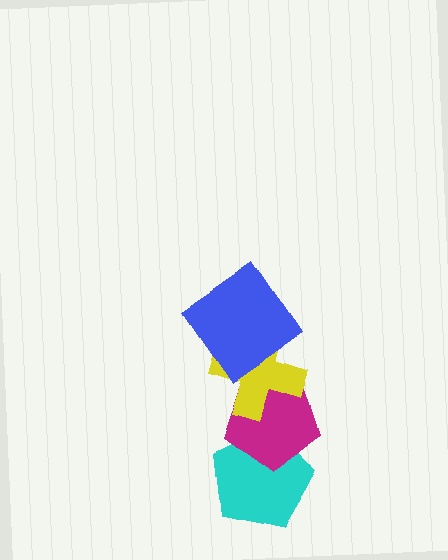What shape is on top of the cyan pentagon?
The magenta pentagon is on top of the cyan pentagon.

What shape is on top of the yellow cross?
The blue diamond is on top of the yellow cross.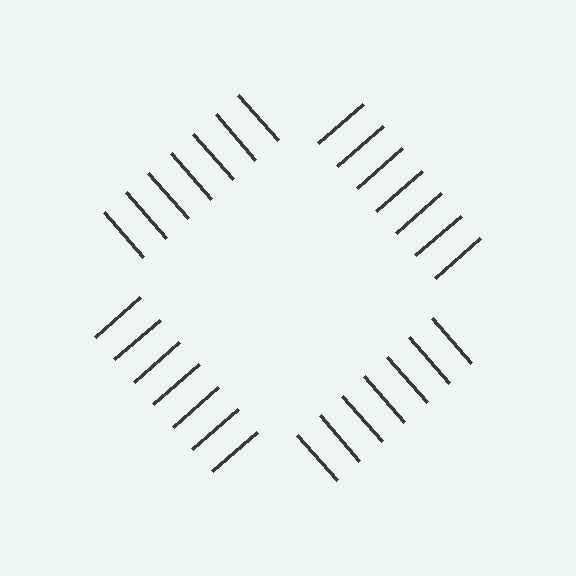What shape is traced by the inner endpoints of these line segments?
An illusory square — the line segments terminate on its edges but no continuous stroke is drawn.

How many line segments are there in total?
28 — 7 along each of the 4 edges.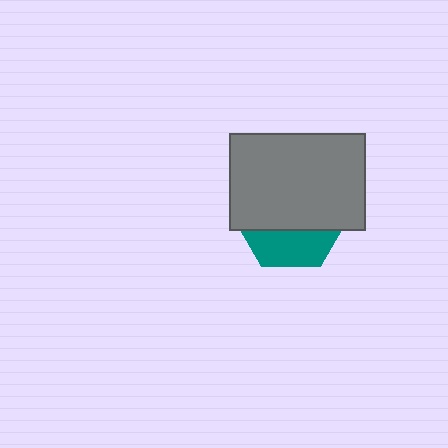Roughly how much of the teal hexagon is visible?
A small part of it is visible (roughly 32%).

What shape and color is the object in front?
The object in front is a gray rectangle.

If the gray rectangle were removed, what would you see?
You would see the complete teal hexagon.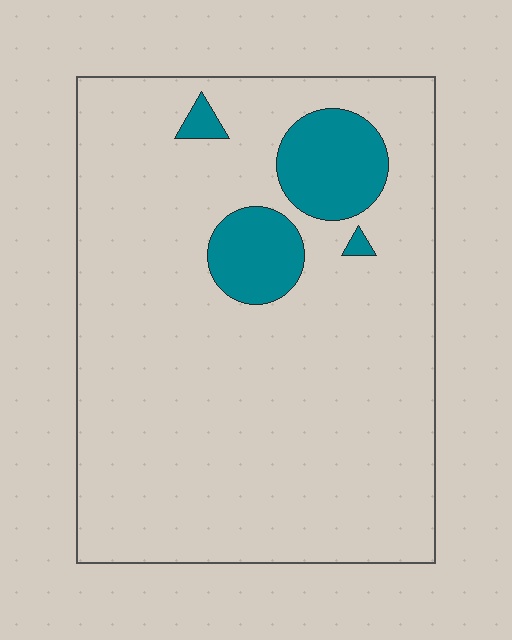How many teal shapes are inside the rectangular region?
4.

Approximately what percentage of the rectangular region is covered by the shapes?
Approximately 10%.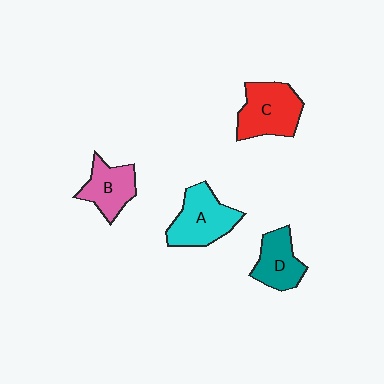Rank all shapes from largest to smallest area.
From largest to smallest: C (red), A (cyan), B (pink), D (teal).